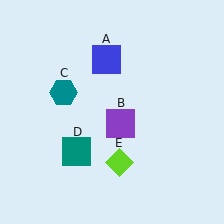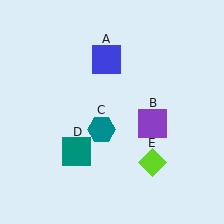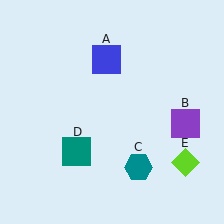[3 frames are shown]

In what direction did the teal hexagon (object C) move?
The teal hexagon (object C) moved down and to the right.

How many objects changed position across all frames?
3 objects changed position: purple square (object B), teal hexagon (object C), lime diamond (object E).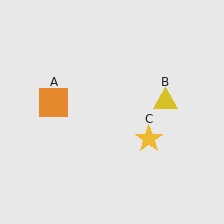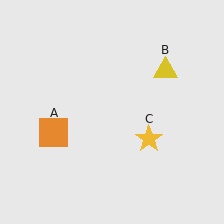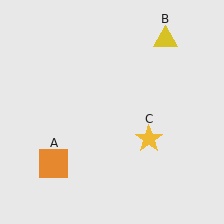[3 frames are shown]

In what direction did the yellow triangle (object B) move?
The yellow triangle (object B) moved up.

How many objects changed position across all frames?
2 objects changed position: orange square (object A), yellow triangle (object B).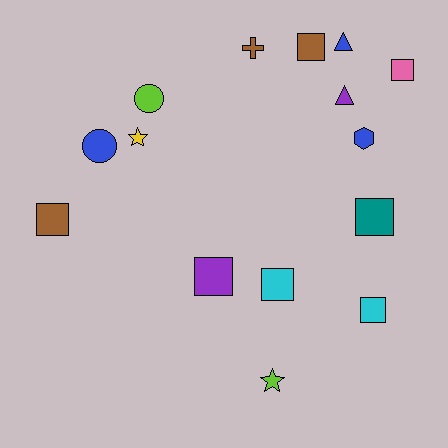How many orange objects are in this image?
There are no orange objects.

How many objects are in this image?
There are 15 objects.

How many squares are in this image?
There are 7 squares.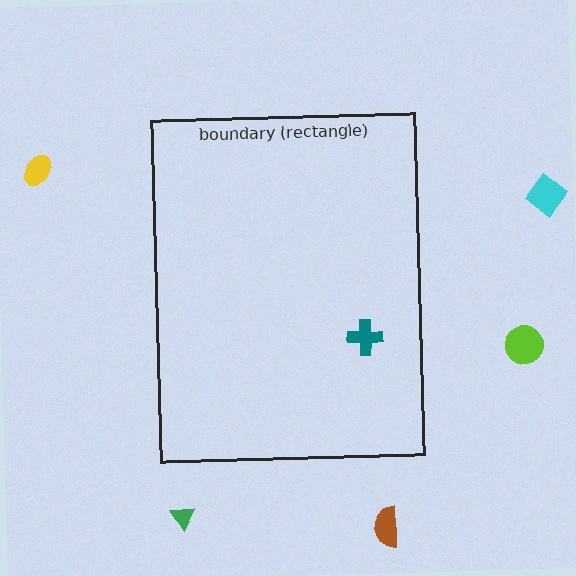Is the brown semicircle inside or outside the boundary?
Outside.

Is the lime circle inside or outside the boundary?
Outside.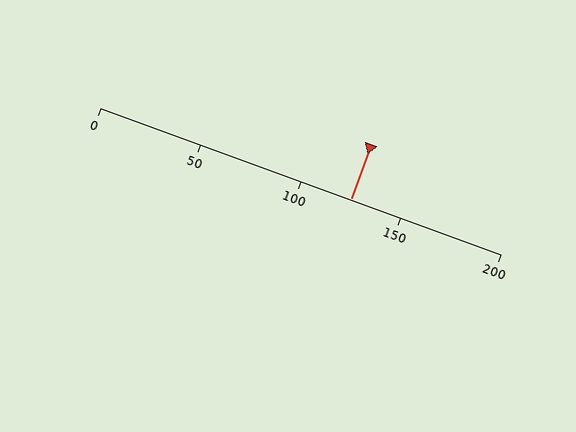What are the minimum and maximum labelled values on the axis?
The axis runs from 0 to 200.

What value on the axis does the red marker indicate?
The marker indicates approximately 125.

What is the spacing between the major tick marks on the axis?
The major ticks are spaced 50 apart.